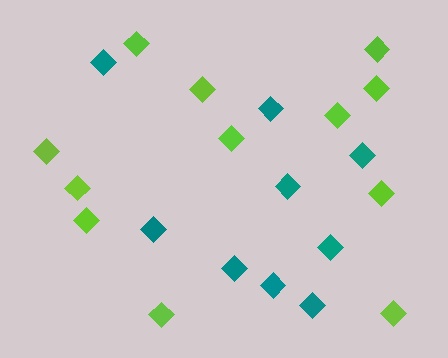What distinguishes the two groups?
There are 2 groups: one group of teal diamonds (9) and one group of lime diamonds (12).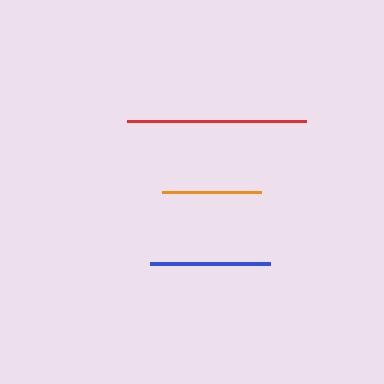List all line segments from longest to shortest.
From longest to shortest: red, blue, orange.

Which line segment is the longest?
The red line is the longest at approximately 179 pixels.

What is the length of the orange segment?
The orange segment is approximately 99 pixels long.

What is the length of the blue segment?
The blue segment is approximately 120 pixels long.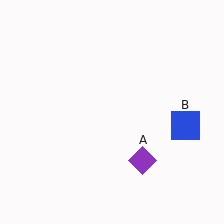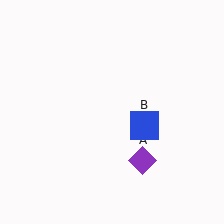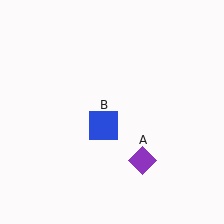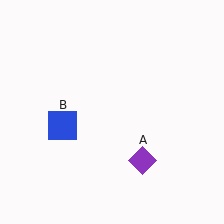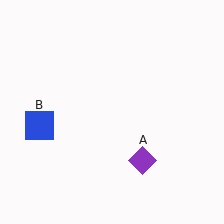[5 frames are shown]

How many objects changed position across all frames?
1 object changed position: blue square (object B).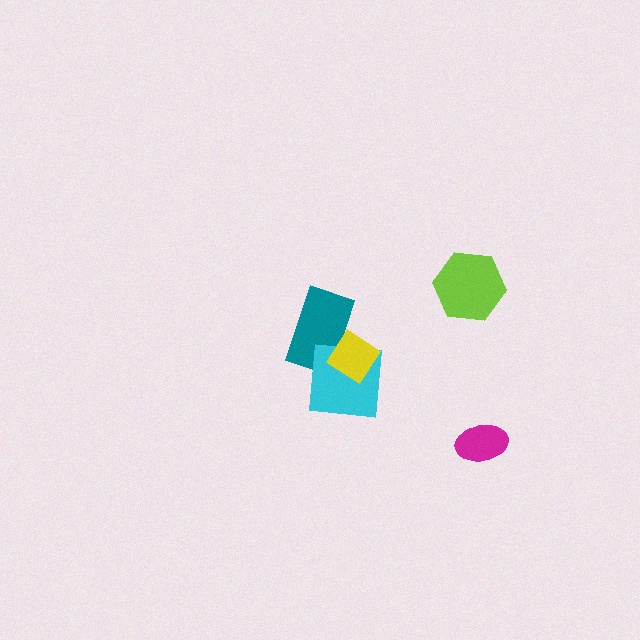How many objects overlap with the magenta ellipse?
0 objects overlap with the magenta ellipse.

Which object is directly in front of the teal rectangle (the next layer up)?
The cyan square is directly in front of the teal rectangle.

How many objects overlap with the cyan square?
2 objects overlap with the cyan square.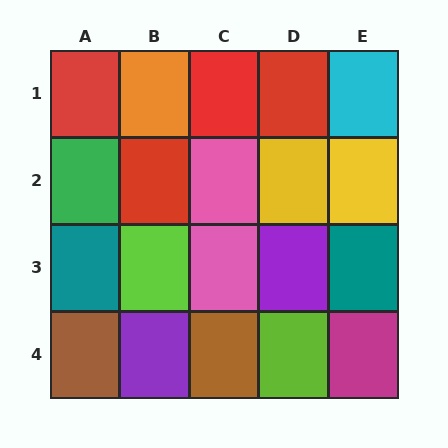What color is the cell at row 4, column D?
Lime.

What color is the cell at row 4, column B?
Purple.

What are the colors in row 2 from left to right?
Green, red, pink, yellow, yellow.